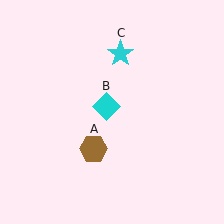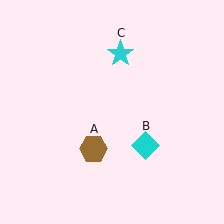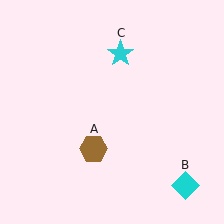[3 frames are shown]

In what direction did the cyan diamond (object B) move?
The cyan diamond (object B) moved down and to the right.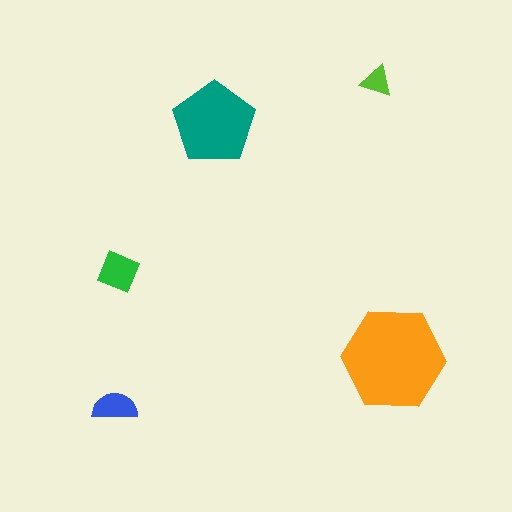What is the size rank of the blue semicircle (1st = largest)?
4th.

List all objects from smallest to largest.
The lime triangle, the blue semicircle, the green diamond, the teal pentagon, the orange hexagon.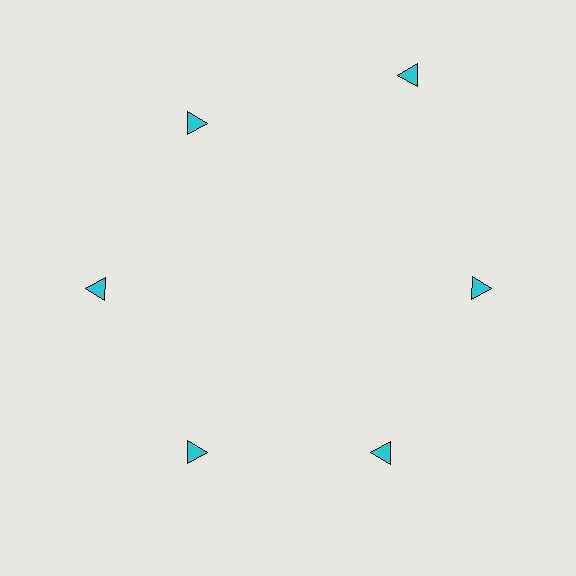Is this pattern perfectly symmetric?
No. The 6 cyan triangles are arranged in a ring, but one element near the 1 o'clock position is pushed outward from the center, breaking the 6-fold rotational symmetry.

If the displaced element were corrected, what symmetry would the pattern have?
It would have 6-fold rotational symmetry — the pattern would map onto itself every 60 degrees.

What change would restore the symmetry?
The symmetry would be restored by moving it inward, back onto the ring so that all 6 triangles sit at equal angles and equal distance from the center.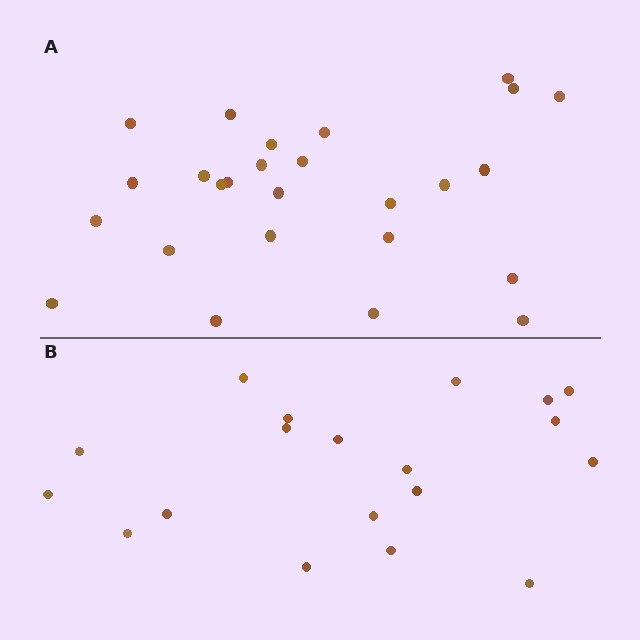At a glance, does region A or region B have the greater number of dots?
Region A (the top region) has more dots.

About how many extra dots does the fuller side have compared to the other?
Region A has roughly 8 or so more dots than region B.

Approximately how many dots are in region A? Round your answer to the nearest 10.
About 30 dots. (The exact count is 26, which rounds to 30.)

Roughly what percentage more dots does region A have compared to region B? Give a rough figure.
About 35% more.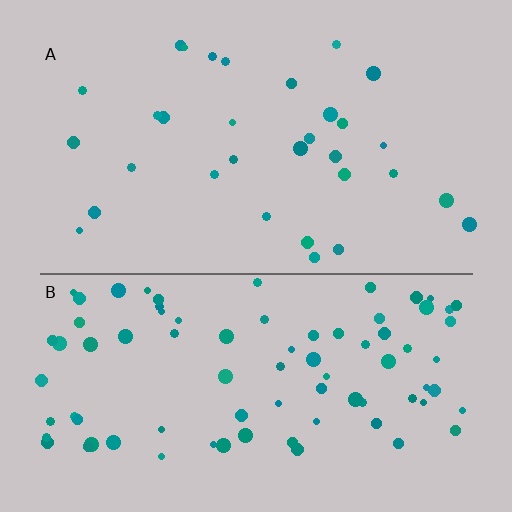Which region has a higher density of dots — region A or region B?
B (the bottom).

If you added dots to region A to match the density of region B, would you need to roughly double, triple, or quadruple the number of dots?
Approximately triple.